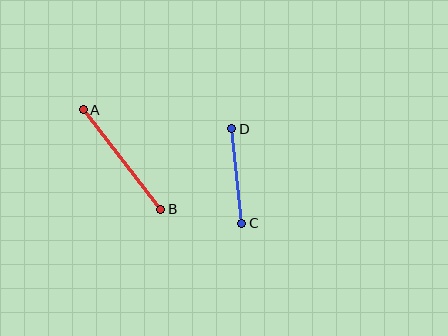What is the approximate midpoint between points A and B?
The midpoint is at approximately (122, 160) pixels.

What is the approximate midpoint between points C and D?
The midpoint is at approximately (237, 176) pixels.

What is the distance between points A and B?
The distance is approximately 126 pixels.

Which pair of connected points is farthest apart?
Points A and B are farthest apart.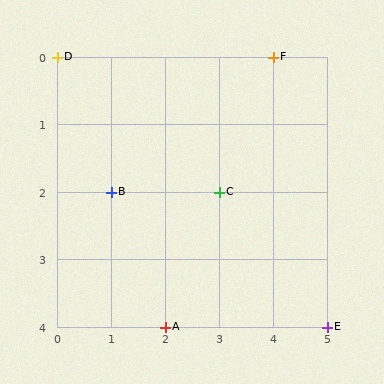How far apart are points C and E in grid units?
Points C and E are 2 columns and 2 rows apart (about 2.8 grid units diagonally).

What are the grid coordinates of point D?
Point D is at grid coordinates (0, 0).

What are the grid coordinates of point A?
Point A is at grid coordinates (2, 4).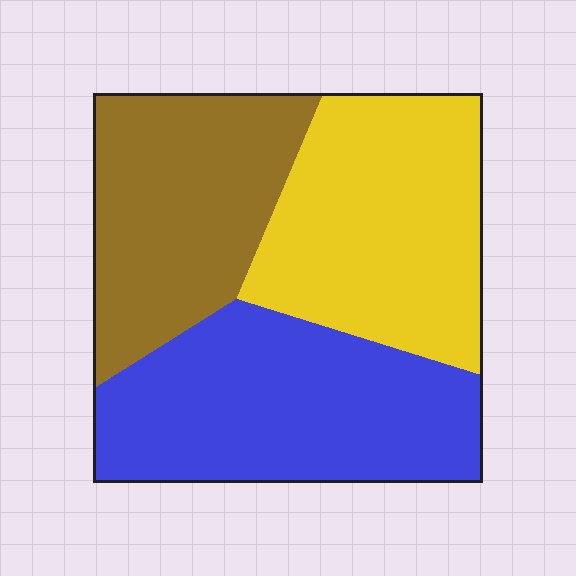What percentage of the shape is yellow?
Yellow takes up about one third (1/3) of the shape.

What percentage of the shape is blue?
Blue covers roughly 35% of the shape.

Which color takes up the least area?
Brown, at roughly 30%.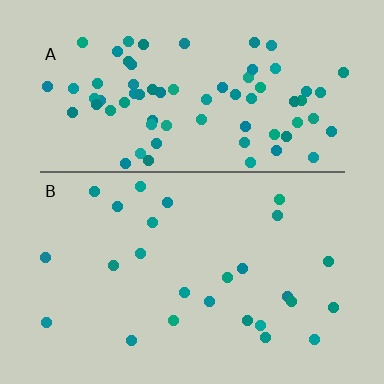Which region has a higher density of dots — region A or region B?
A (the top).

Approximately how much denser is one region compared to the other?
Approximately 2.9× — region A over region B.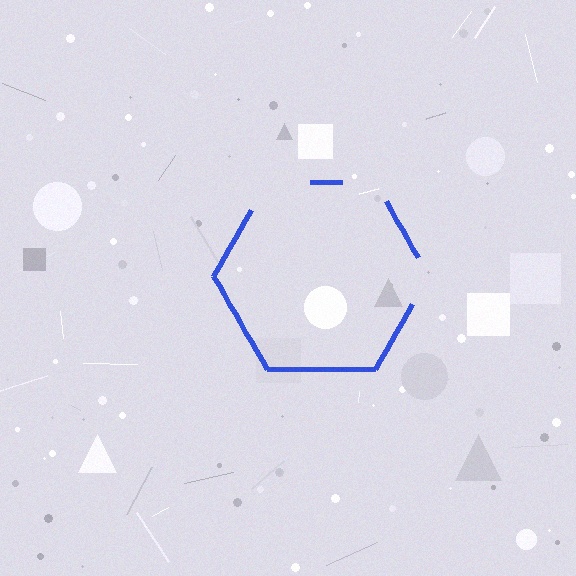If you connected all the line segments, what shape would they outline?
They would outline a hexagon.